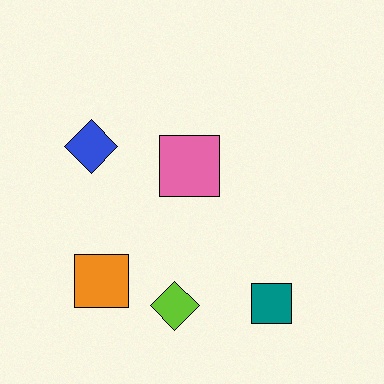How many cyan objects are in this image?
There are no cyan objects.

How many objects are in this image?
There are 5 objects.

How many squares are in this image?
There are 3 squares.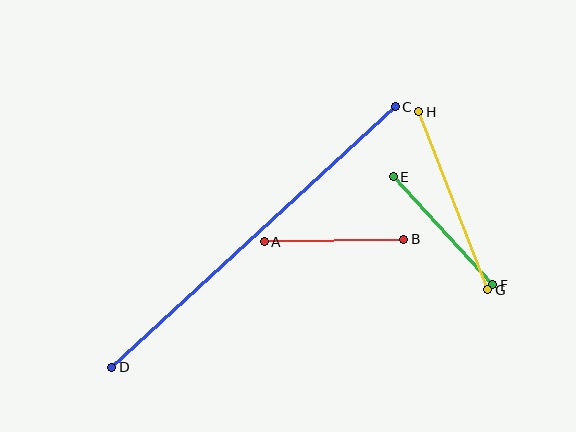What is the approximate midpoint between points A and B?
The midpoint is at approximately (334, 241) pixels.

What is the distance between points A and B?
The distance is approximately 139 pixels.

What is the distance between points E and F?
The distance is approximately 147 pixels.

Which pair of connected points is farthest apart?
Points C and D are farthest apart.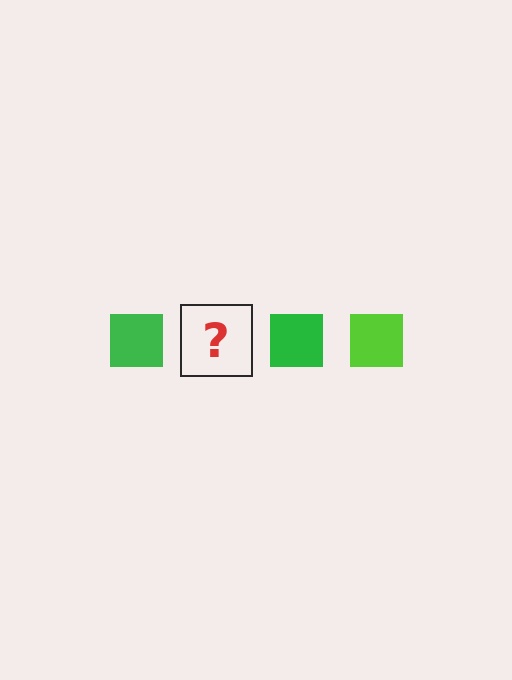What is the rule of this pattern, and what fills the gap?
The rule is that the pattern cycles through green, lime squares. The gap should be filled with a lime square.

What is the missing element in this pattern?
The missing element is a lime square.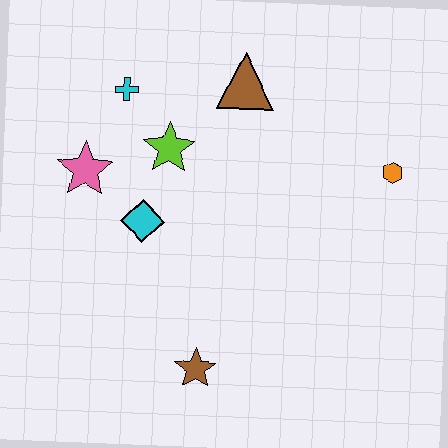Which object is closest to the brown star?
The cyan diamond is closest to the brown star.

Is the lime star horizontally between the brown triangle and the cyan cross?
Yes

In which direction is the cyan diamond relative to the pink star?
The cyan diamond is to the right of the pink star.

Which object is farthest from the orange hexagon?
The pink star is farthest from the orange hexagon.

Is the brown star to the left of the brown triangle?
Yes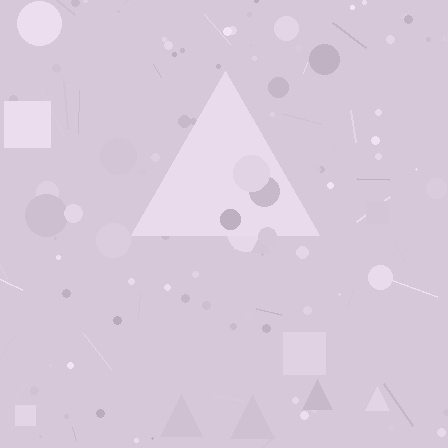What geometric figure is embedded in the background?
A triangle is embedded in the background.